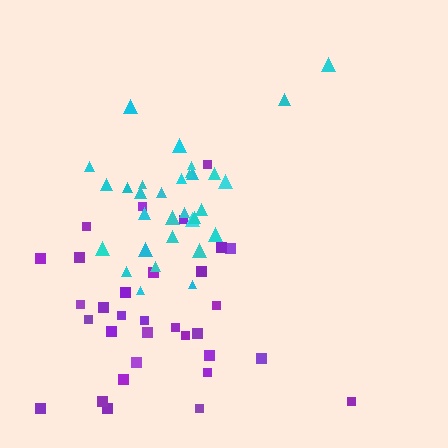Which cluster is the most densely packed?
Cyan.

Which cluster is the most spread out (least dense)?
Purple.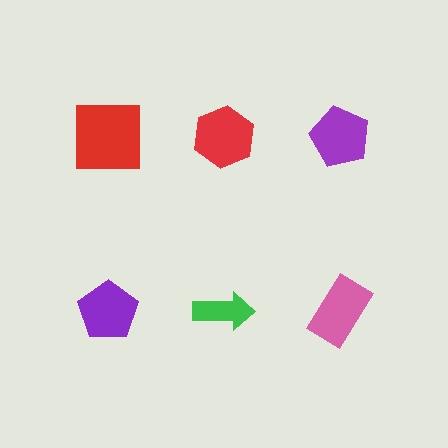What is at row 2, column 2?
A green arrow.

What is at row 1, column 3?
A purple pentagon.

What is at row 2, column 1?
A purple pentagon.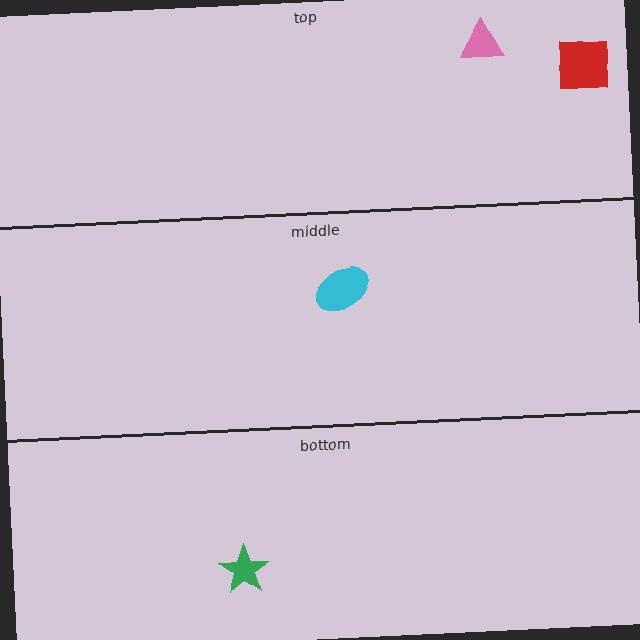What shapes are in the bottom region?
The green star.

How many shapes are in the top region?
2.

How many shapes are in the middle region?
1.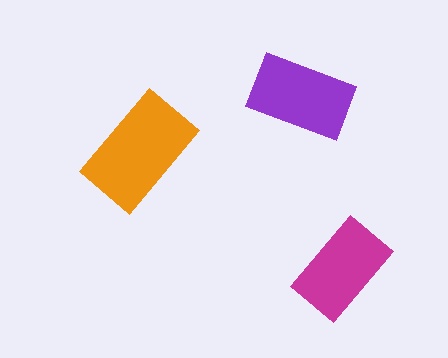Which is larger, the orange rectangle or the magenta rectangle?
The orange one.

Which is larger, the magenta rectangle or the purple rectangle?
The purple one.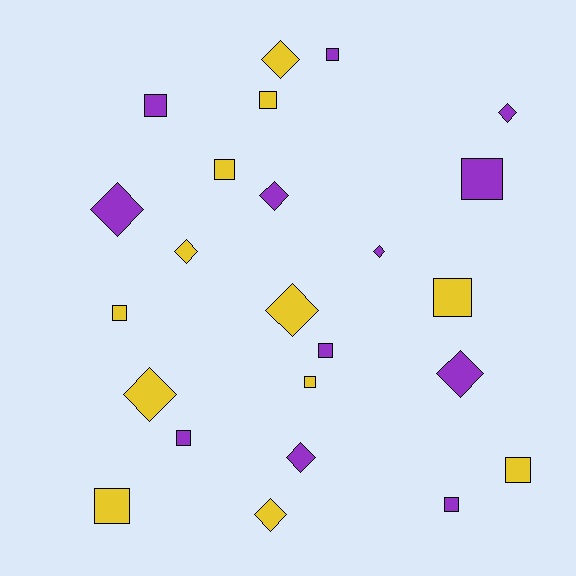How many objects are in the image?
There are 24 objects.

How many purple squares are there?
There are 6 purple squares.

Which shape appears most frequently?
Square, with 13 objects.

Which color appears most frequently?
Yellow, with 12 objects.